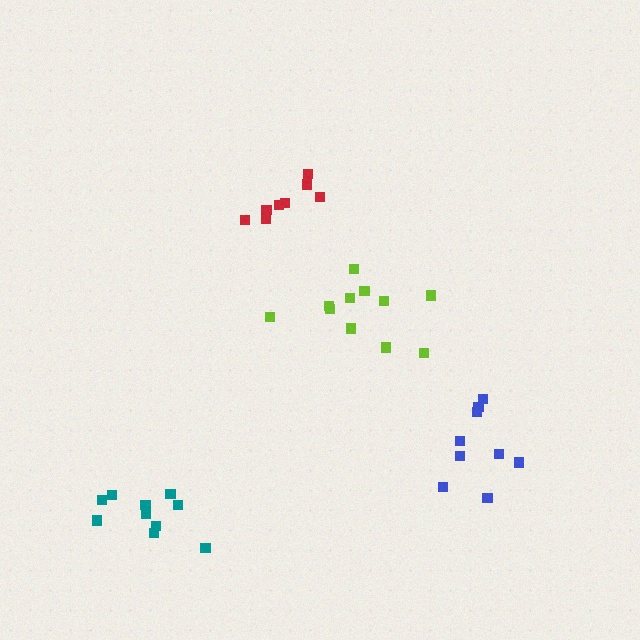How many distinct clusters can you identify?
There are 4 distinct clusters.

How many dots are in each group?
Group 1: 10 dots, Group 2: 9 dots, Group 3: 8 dots, Group 4: 11 dots (38 total).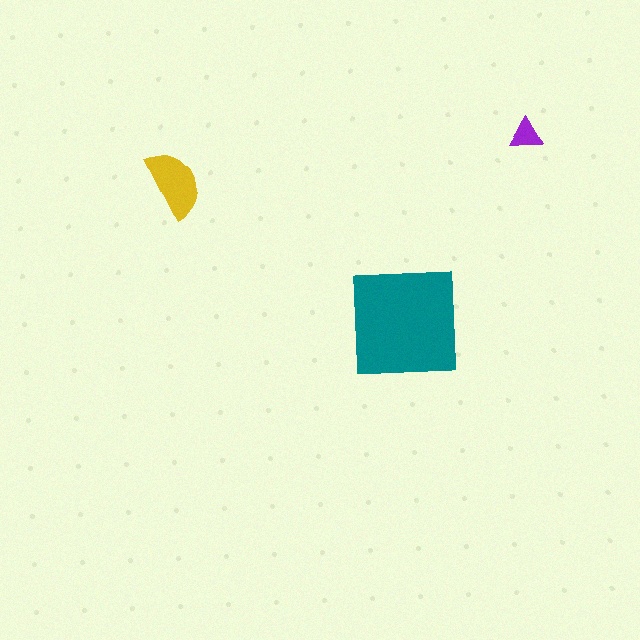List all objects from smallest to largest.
The purple triangle, the yellow semicircle, the teal square.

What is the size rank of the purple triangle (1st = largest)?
3rd.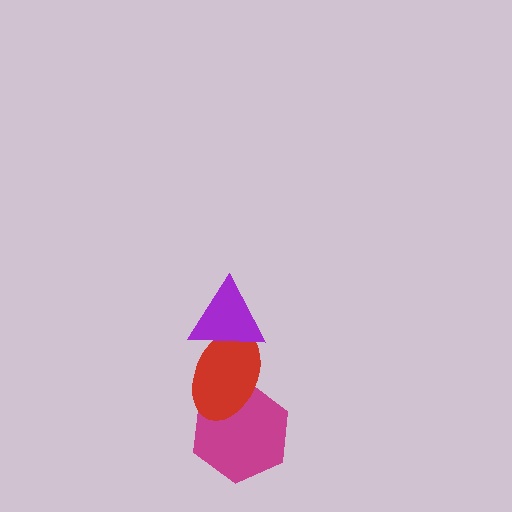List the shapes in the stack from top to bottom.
From top to bottom: the purple triangle, the red ellipse, the magenta hexagon.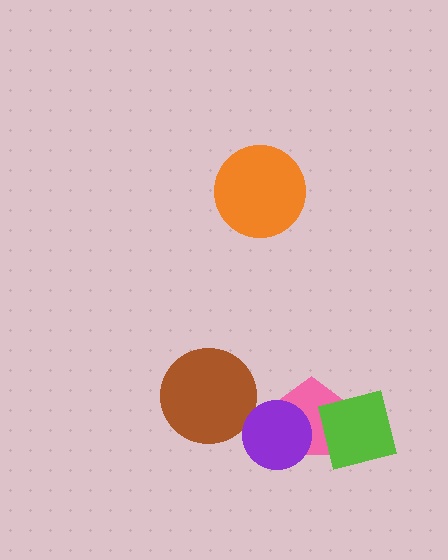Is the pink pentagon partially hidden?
Yes, it is partially covered by another shape.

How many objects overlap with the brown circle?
0 objects overlap with the brown circle.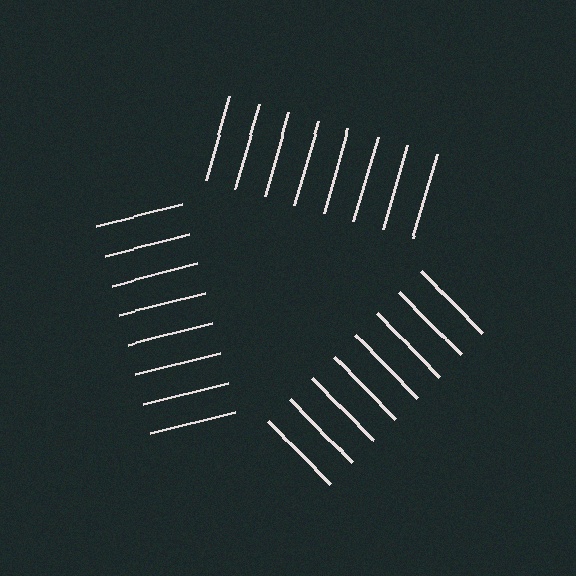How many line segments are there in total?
24 — 8 along each of the 3 edges.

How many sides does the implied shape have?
3 sides — the line-ends trace a triangle.